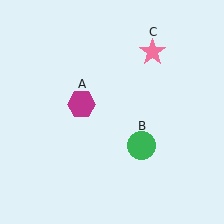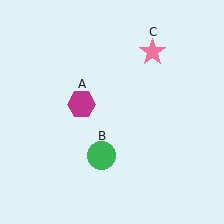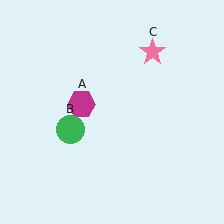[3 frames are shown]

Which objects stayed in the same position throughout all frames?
Magenta hexagon (object A) and pink star (object C) remained stationary.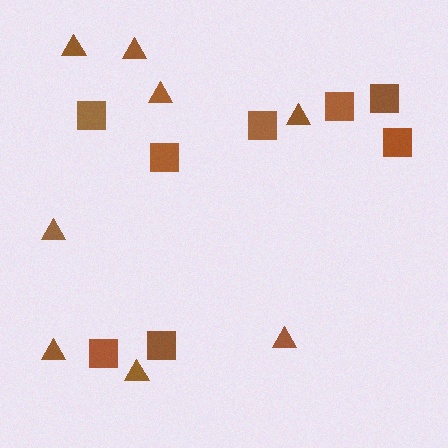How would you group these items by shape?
There are 2 groups: one group of squares (8) and one group of triangles (8).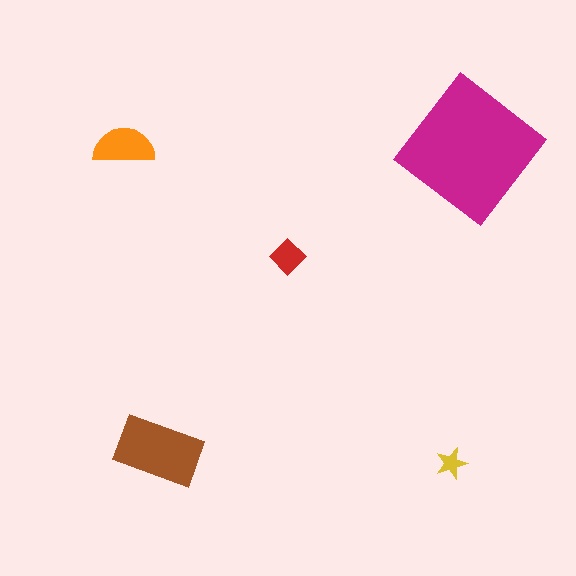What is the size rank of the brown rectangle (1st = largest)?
2nd.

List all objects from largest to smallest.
The magenta diamond, the brown rectangle, the orange semicircle, the red diamond, the yellow star.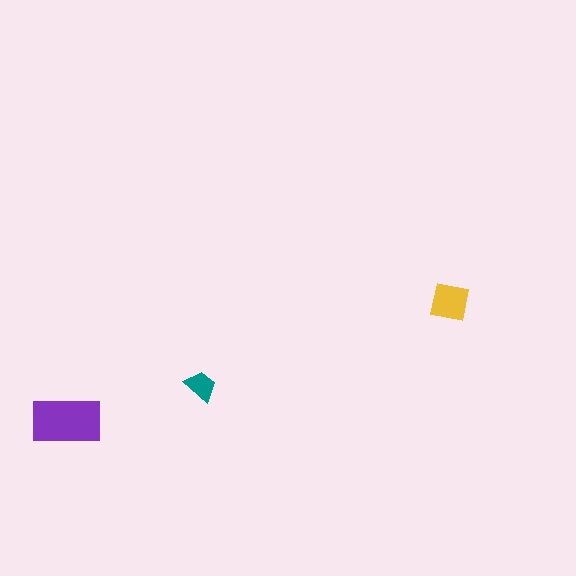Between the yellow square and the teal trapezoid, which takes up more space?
The yellow square.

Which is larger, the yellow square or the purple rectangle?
The purple rectangle.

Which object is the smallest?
The teal trapezoid.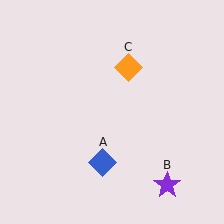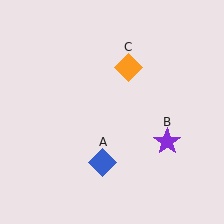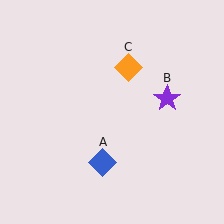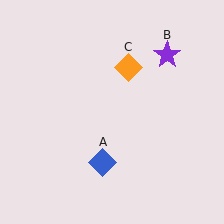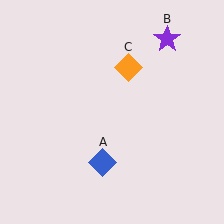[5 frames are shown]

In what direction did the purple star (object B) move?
The purple star (object B) moved up.